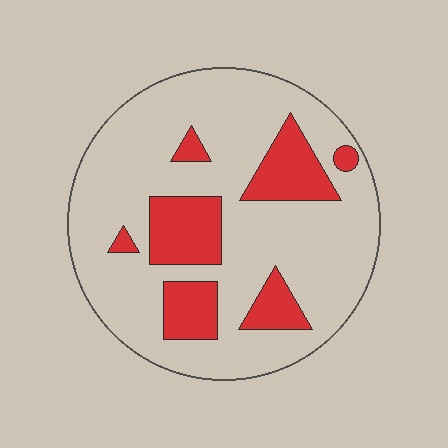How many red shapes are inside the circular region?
7.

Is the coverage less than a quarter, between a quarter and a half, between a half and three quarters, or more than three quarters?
Less than a quarter.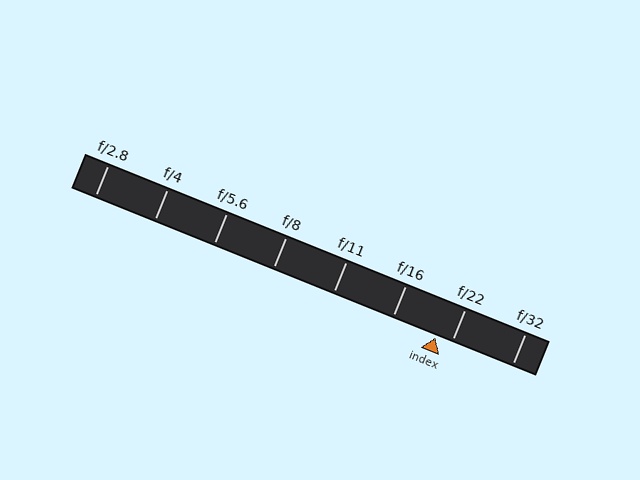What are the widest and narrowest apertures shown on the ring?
The widest aperture shown is f/2.8 and the narrowest is f/32.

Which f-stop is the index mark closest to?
The index mark is closest to f/22.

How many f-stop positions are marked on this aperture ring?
There are 8 f-stop positions marked.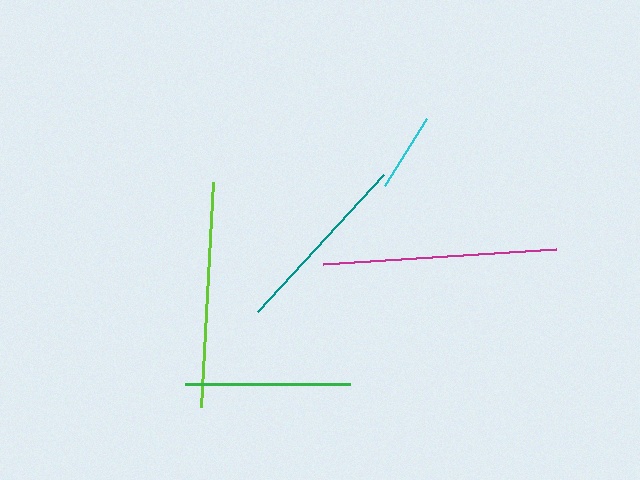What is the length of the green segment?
The green segment is approximately 166 pixels long.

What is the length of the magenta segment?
The magenta segment is approximately 234 pixels long.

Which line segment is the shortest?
The cyan line is the shortest at approximately 79 pixels.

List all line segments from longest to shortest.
From longest to shortest: magenta, lime, teal, green, cyan.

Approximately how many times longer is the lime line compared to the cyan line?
The lime line is approximately 2.8 times the length of the cyan line.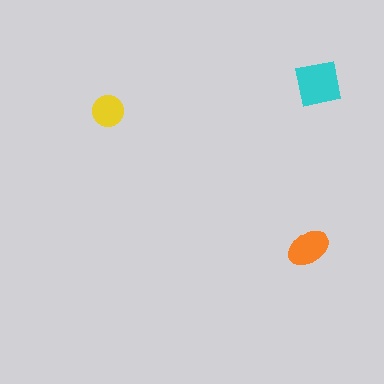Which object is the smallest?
The yellow circle.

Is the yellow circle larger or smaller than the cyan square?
Smaller.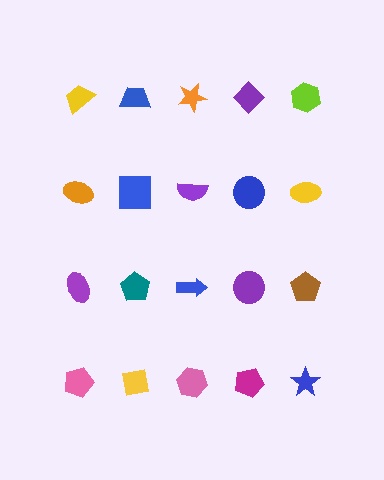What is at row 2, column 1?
An orange ellipse.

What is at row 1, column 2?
A blue trapezoid.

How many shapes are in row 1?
5 shapes.